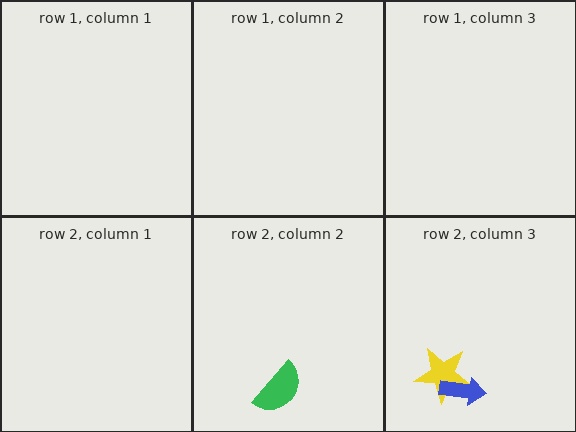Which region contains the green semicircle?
The row 2, column 2 region.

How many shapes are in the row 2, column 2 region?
1.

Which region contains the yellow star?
The row 2, column 3 region.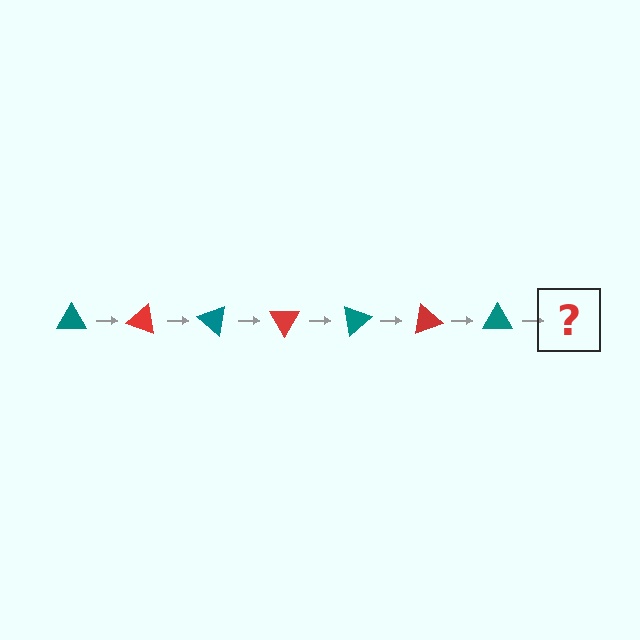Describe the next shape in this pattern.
It should be a red triangle, rotated 140 degrees from the start.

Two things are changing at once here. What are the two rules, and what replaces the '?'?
The two rules are that it rotates 20 degrees each step and the color cycles through teal and red. The '?' should be a red triangle, rotated 140 degrees from the start.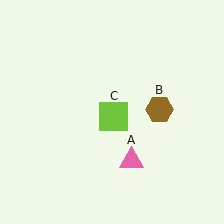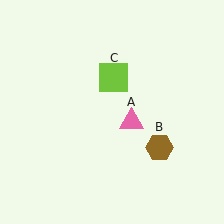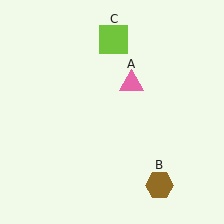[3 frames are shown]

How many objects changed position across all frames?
3 objects changed position: pink triangle (object A), brown hexagon (object B), lime square (object C).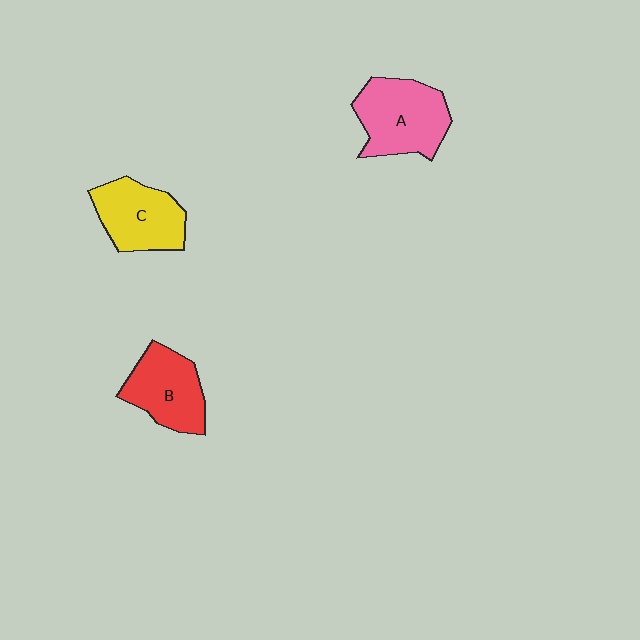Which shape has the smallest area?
Shape B (red).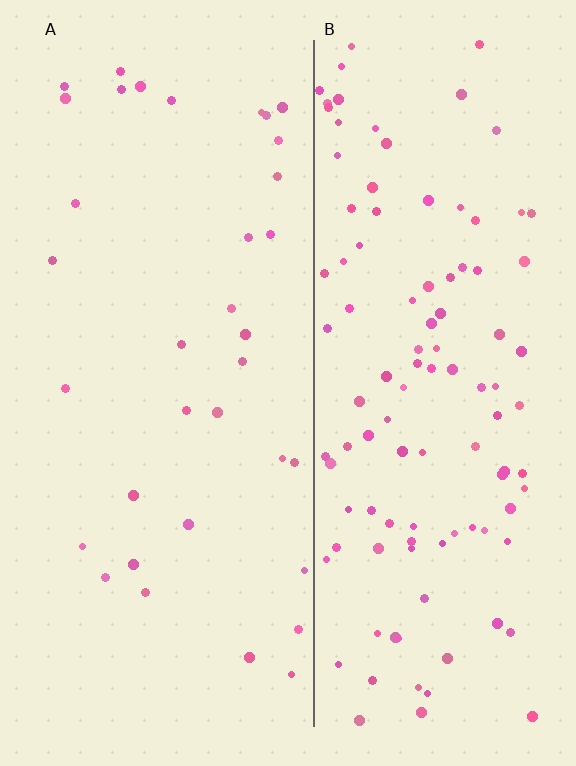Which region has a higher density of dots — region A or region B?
B (the right).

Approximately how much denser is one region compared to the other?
Approximately 3.2× — region B over region A.